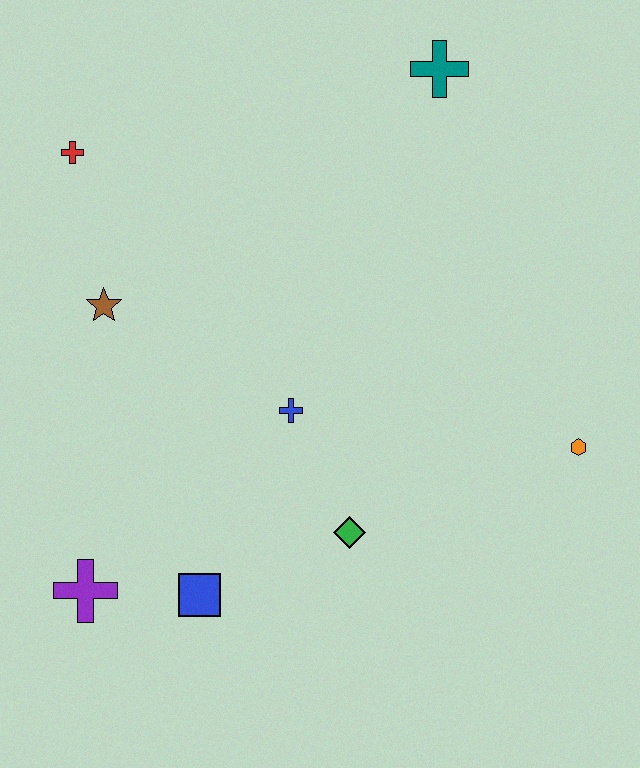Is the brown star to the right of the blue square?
No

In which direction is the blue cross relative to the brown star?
The blue cross is to the right of the brown star.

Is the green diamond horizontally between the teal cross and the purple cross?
Yes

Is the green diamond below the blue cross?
Yes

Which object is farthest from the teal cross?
The purple cross is farthest from the teal cross.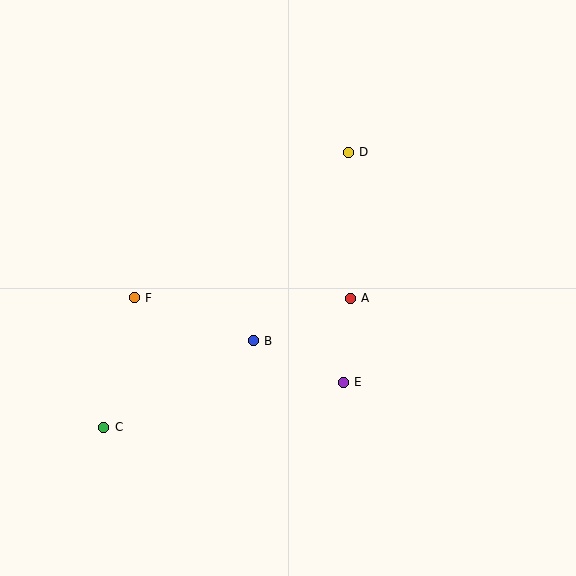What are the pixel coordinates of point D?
Point D is at (348, 152).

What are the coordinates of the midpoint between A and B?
The midpoint between A and B is at (302, 320).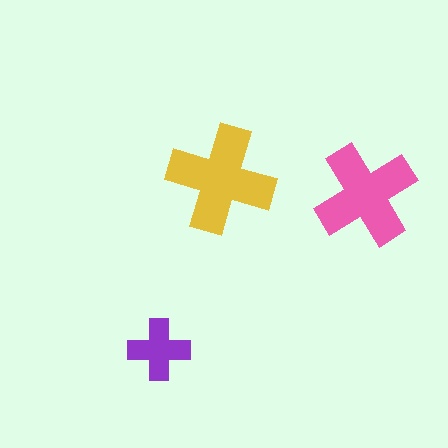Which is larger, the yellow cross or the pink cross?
The yellow one.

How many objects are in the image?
There are 3 objects in the image.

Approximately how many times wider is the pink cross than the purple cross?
About 1.5 times wider.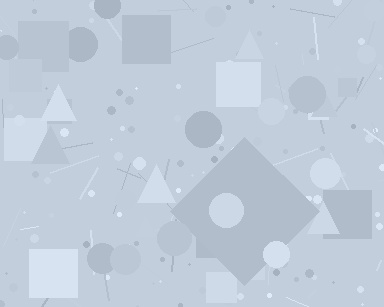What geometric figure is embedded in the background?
A diamond is embedded in the background.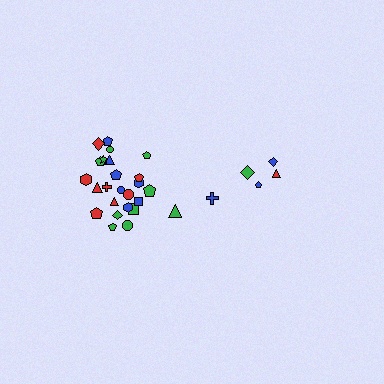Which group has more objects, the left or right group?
The left group.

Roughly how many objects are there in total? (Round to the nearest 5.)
Roughly 30 objects in total.